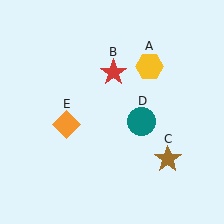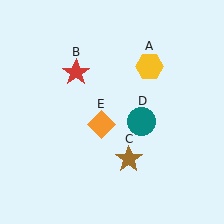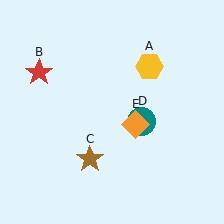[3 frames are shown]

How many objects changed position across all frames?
3 objects changed position: red star (object B), brown star (object C), orange diamond (object E).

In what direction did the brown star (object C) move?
The brown star (object C) moved left.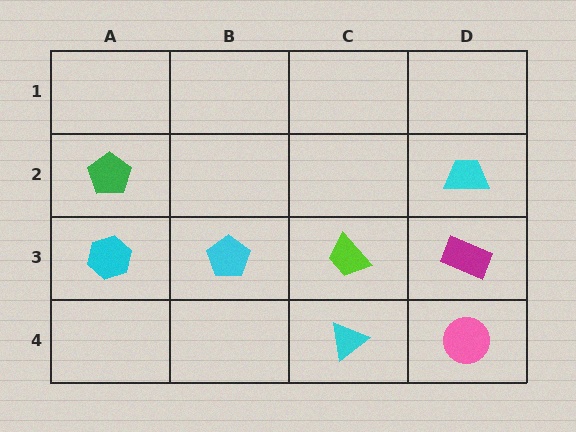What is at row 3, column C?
A lime trapezoid.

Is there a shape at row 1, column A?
No, that cell is empty.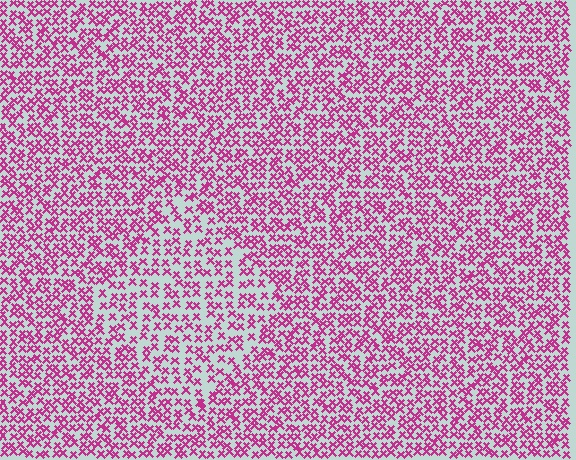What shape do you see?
I see a diamond.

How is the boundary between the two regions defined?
The boundary is defined by a change in element density (approximately 1.5x ratio). All elements are the same color, size, and shape.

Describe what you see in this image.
The image contains small magenta elements arranged at two different densities. A diamond-shaped region is visible where the elements are less densely packed than the surrounding area.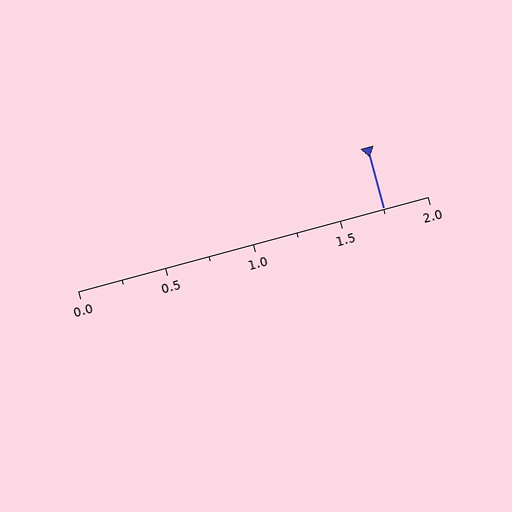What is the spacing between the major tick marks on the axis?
The major ticks are spaced 0.5 apart.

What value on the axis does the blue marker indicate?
The marker indicates approximately 1.75.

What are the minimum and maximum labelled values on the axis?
The axis runs from 0.0 to 2.0.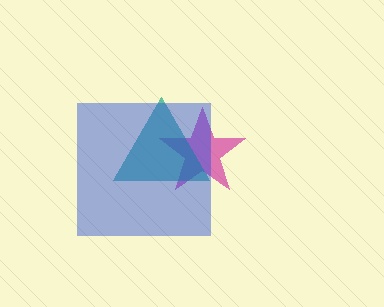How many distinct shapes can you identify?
There are 3 distinct shapes: a magenta star, a teal triangle, a blue square.